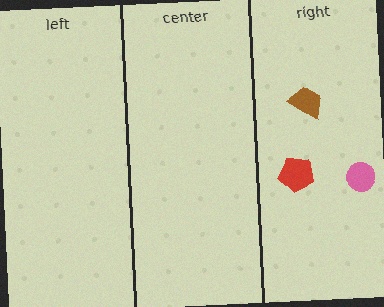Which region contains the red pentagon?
The right region.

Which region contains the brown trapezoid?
The right region.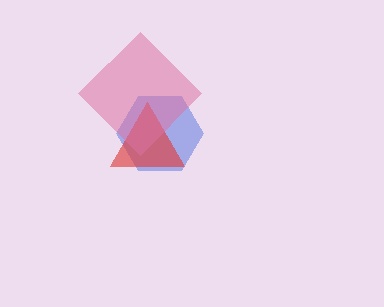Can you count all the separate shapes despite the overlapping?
Yes, there are 3 separate shapes.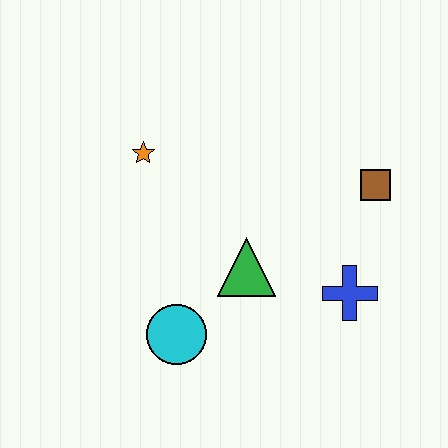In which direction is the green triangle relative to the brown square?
The green triangle is to the left of the brown square.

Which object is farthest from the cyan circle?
The brown square is farthest from the cyan circle.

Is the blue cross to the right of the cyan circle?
Yes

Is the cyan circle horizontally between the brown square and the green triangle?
No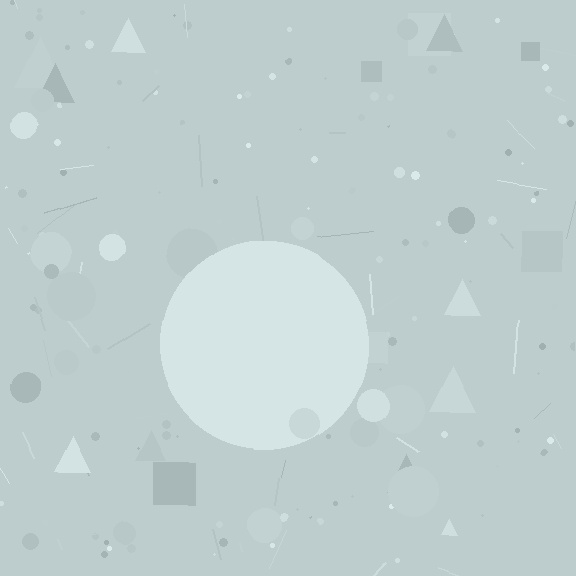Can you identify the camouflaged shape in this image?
The camouflaged shape is a circle.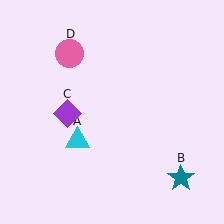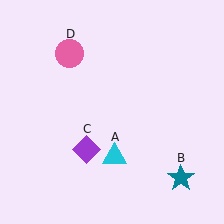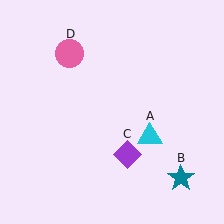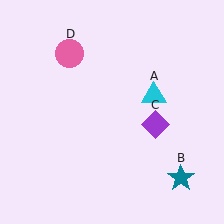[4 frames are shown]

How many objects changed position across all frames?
2 objects changed position: cyan triangle (object A), purple diamond (object C).